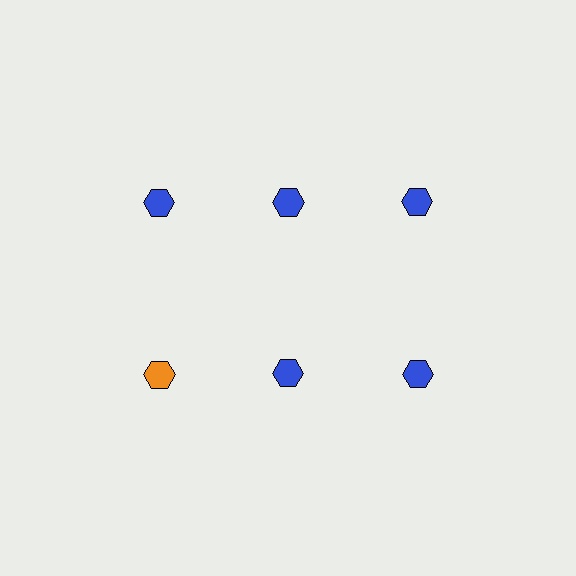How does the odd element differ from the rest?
It has a different color: orange instead of blue.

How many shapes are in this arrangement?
There are 6 shapes arranged in a grid pattern.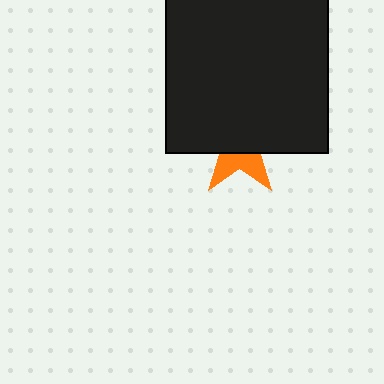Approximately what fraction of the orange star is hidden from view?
Roughly 62% of the orange star is hidden behind the black rectangle.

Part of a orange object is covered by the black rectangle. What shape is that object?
It is a star.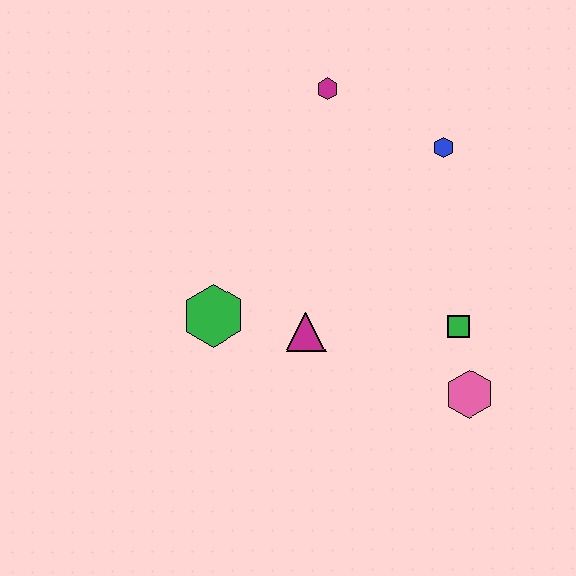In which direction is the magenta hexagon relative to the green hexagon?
The magenta hexagon is above the green hexagon.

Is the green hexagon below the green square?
No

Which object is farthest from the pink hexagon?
The magenta hexagon is farthest from the pink hexagon.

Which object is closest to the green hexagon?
The magenta triangle is closest to the green hexagon.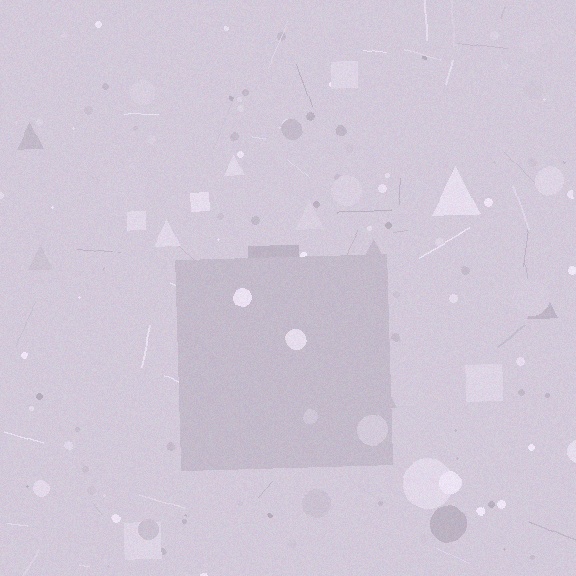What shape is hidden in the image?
A square is hidden in the image.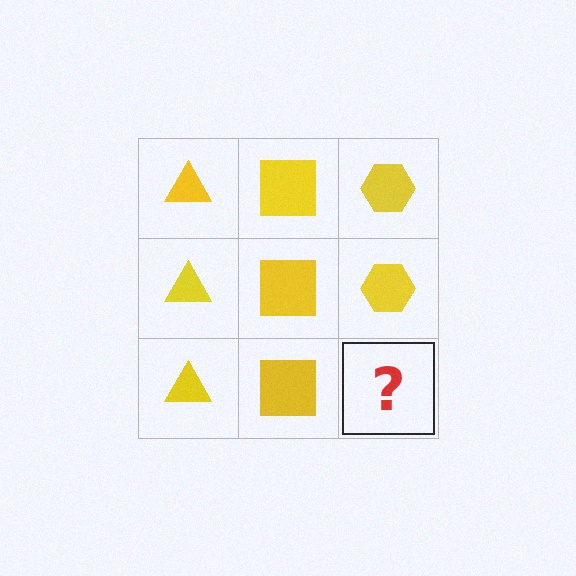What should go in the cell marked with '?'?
The missing cell should contain a yellow hexagon.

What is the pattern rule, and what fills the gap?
The rule is that each column has a consistent shape. The gap should be filled with a yellow hexagon.